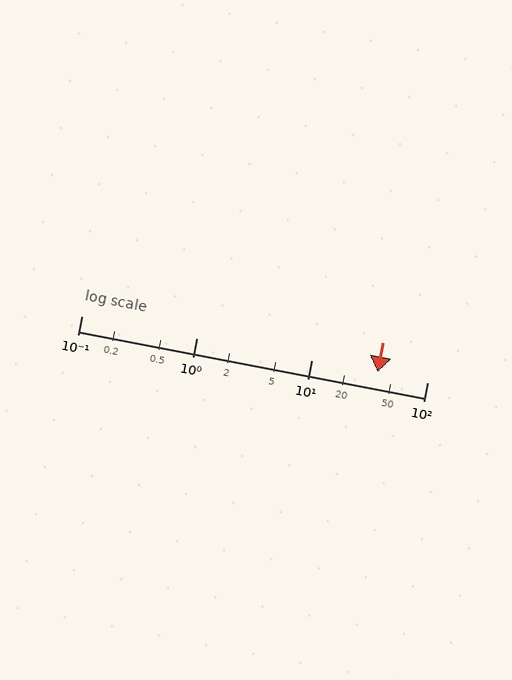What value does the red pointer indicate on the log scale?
The pointer indicates approximately 37.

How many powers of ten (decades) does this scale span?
The scale spans 3 decades, from 0.1 to 100.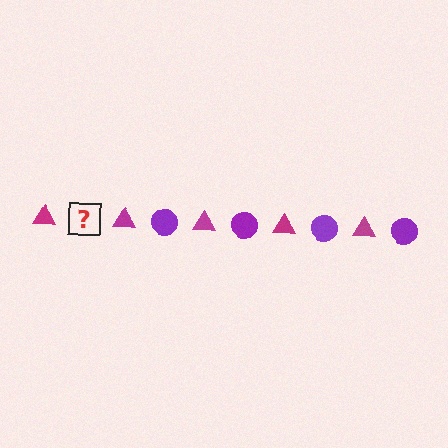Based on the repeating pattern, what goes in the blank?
The blank should be a purple circle.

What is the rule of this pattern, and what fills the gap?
The rule is that the pattern alternates between magenta triangle and purple circle. The gap should be filled with a purple circle.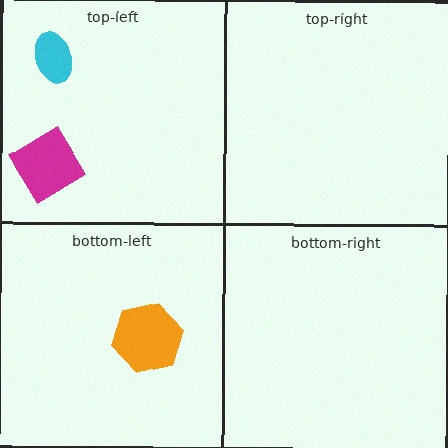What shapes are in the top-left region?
The magenta diamond, the cyan ellipse.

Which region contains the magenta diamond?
The top-left region.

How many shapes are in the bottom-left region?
1.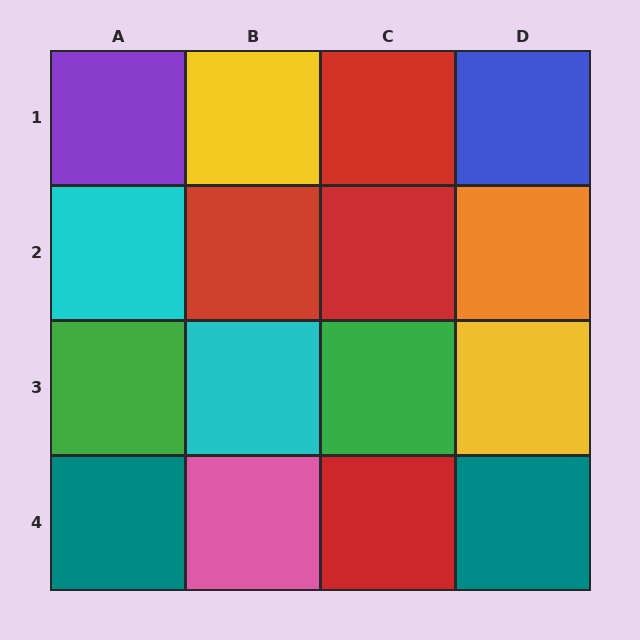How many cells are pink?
1 cell is pink.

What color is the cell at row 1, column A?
Purple.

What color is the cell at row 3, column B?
Cyan.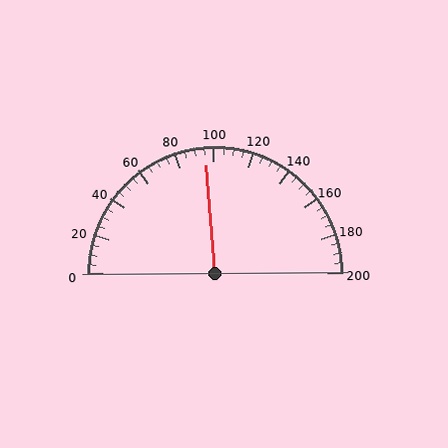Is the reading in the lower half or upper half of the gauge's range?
The reading is in the lower half of the range (0 to 200).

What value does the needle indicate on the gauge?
The needle indicates approximately 95.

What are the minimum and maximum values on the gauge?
The gauge ranges from 0 to 200.